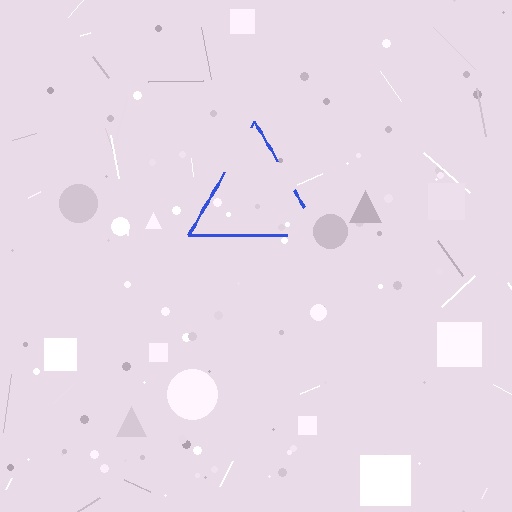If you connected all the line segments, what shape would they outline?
They would outline a triangle.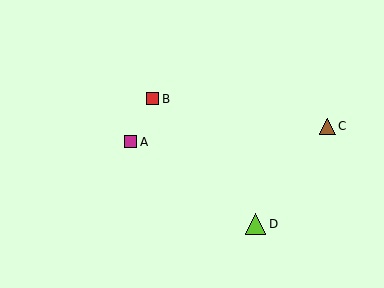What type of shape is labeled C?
Shape C is a brown triangle.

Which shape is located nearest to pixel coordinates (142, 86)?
The red square (labeled B) at (153, 99) is nearest to that location.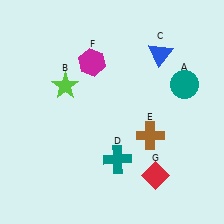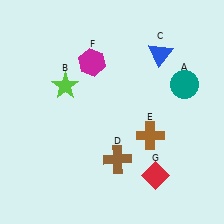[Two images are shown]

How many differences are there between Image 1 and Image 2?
There is 1 difference between the two images.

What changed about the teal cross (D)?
In Image 1, D is teal. In Image 2, it changed to brown.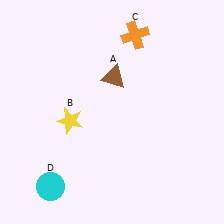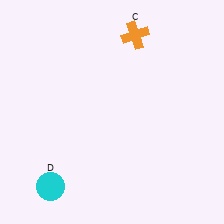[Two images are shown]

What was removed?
The yellow star (B), the brown triangle (A) were removed in Image 2.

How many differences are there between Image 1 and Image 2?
There are 2 differences between the two images.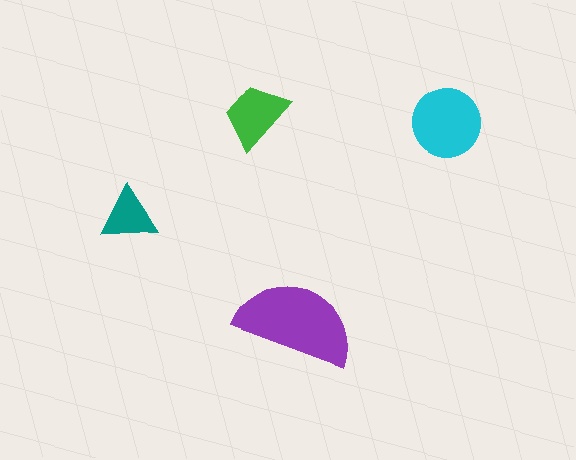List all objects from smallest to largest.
The teal triangle, the green trapezoid, the cyan circle, the purple semicircle.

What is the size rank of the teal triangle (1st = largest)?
4th.